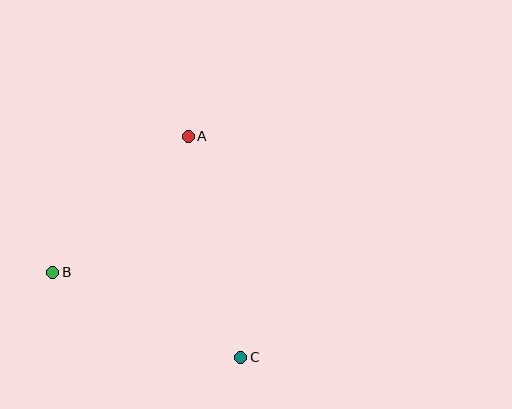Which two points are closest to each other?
Points A and B are closest to each other.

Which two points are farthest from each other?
Points A and C are farthest from each other.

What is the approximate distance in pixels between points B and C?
The distance between B and C is approximately 206 pixels.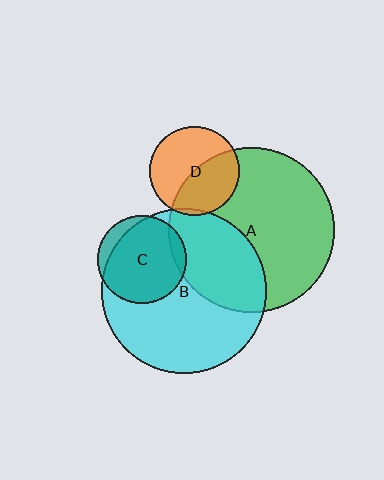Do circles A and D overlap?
Yes.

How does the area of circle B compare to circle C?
Approximately 3.5 times.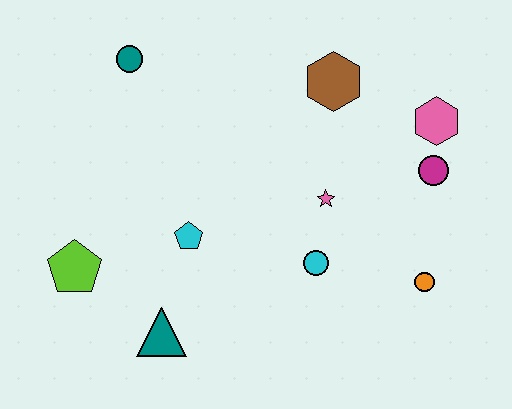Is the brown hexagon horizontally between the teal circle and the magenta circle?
Yes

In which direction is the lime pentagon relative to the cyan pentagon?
The lime pentagon is to the left of the cyan pentagon.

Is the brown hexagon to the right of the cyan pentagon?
Yes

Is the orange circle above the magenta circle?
No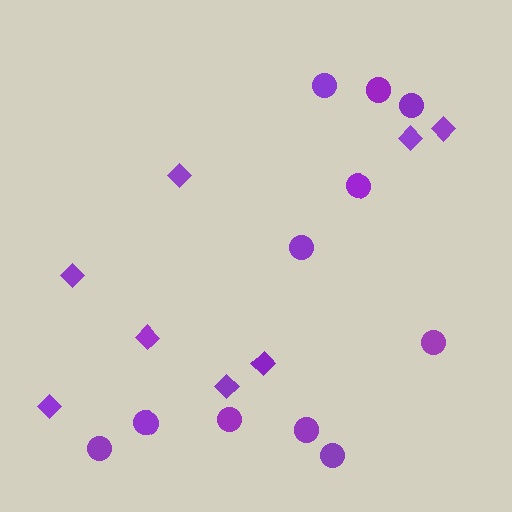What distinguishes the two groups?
There are 2 groups: one group of circles (11) and one group of diamonds (8).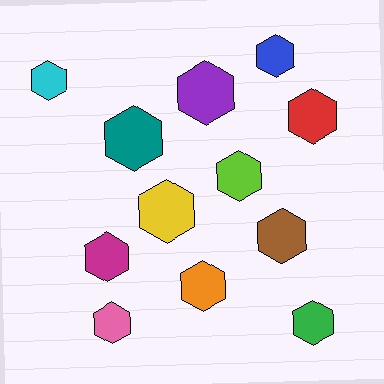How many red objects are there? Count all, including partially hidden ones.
There is 1 red object.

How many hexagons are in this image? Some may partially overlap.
There are 12 hexagons.